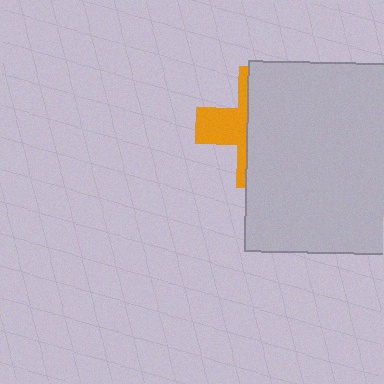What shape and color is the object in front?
The object in front is a light gray rectangle.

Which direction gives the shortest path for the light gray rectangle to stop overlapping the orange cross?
Moving right gives the shortest separation.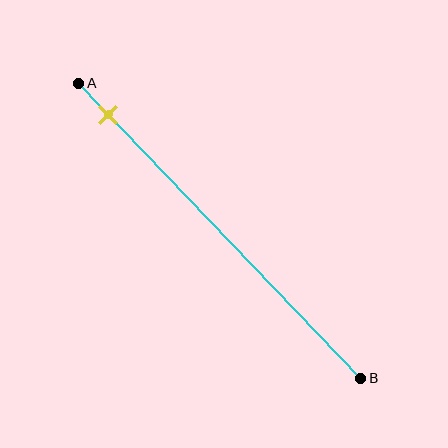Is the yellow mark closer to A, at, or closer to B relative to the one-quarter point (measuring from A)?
The yellow mark is closer to point A than the one-quarter point of segment AB.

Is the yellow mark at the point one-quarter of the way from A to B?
No, the mark is at about 10% from A, not at the 25% one-quarter point.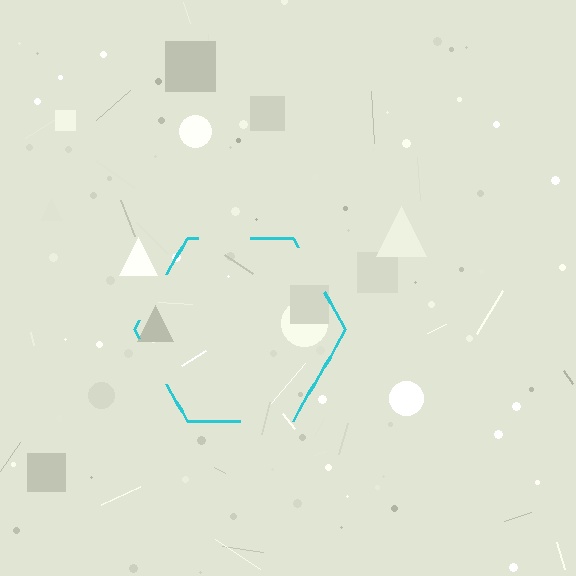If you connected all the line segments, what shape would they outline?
They would outline a hexagon.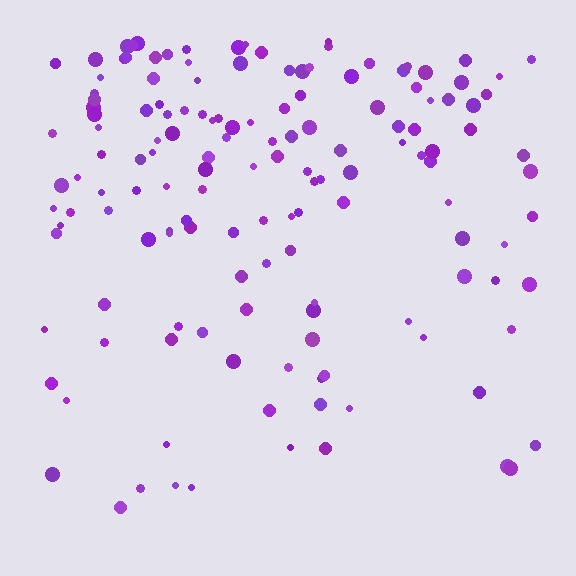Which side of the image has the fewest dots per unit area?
The bottom.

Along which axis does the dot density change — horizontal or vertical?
Vertical.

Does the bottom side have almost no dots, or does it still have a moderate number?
Still a moderate number, just noticeably fewer than the top.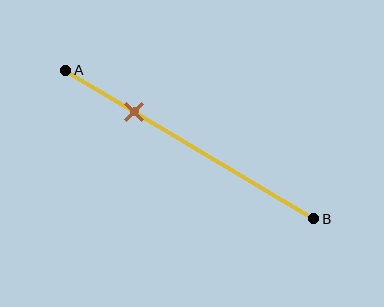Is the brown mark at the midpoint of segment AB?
No, the mark is at about 30% from A, not at the 50% midpoint.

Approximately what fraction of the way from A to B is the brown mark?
The brown mark is approximately 30% of the way from A to B.